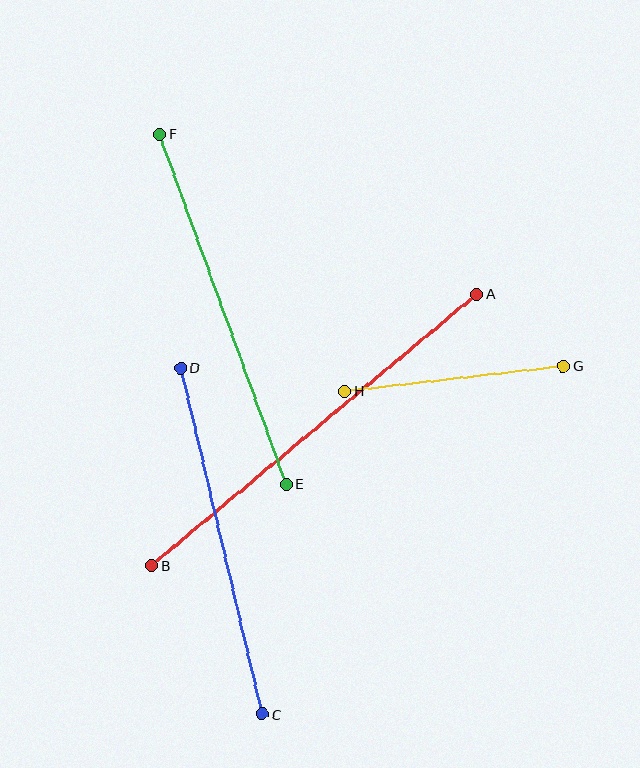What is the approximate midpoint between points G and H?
The midpoint is at approximately (454, 378) pixels.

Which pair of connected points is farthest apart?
Points A and B are farthest apart.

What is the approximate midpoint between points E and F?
The midpoint is at approximately (223, 309) pixels.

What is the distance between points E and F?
The distance is approximately 372 pixels.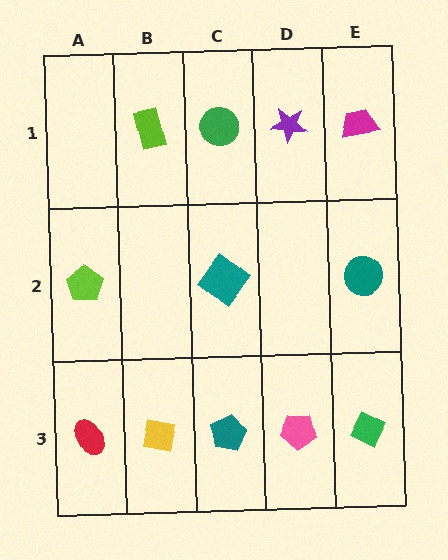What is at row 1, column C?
A green circle.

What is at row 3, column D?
A pink pentagon.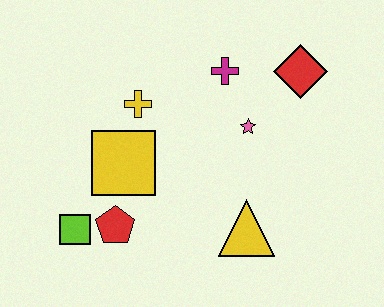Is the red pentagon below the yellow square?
Yes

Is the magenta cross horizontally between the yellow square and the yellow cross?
No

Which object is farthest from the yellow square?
The red diamond is farthest from the yellow square.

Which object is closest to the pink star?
The magenta cross is closest to the pink star.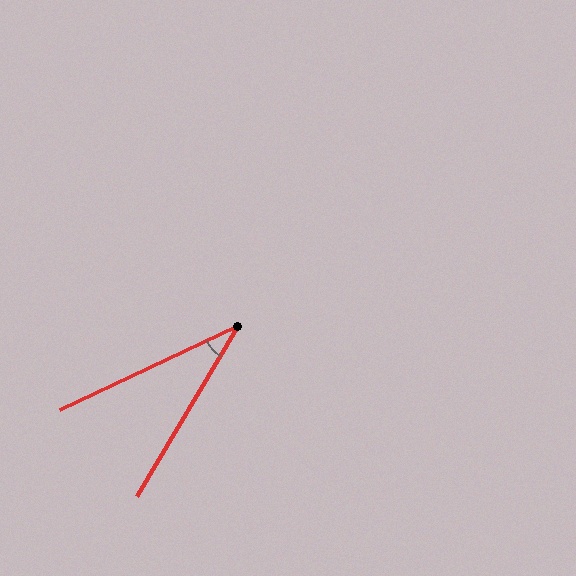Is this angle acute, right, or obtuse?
It is acute.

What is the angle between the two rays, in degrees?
Approximately 34 degrees.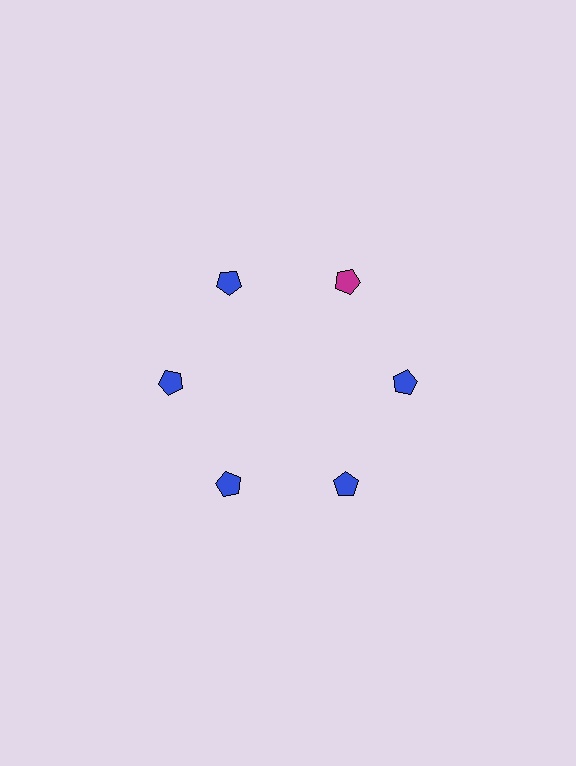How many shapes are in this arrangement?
There are 6 shapes arranged in a ring pattern.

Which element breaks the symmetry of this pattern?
The magenta pentagon at roughly the 1 o'clock position breaks the symmetry. All other shapes are blue pentagons.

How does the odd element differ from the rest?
It has a different color: magenta instead of blue.